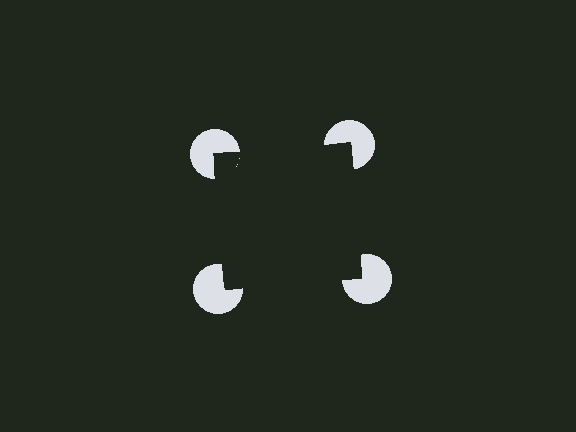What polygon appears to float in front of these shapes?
An illusory square — its edges are inferred from the aligned wedge cuts in the pac-man discs, not physically drawn.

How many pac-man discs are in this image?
There are 4 — one at each vertex of the illusory square.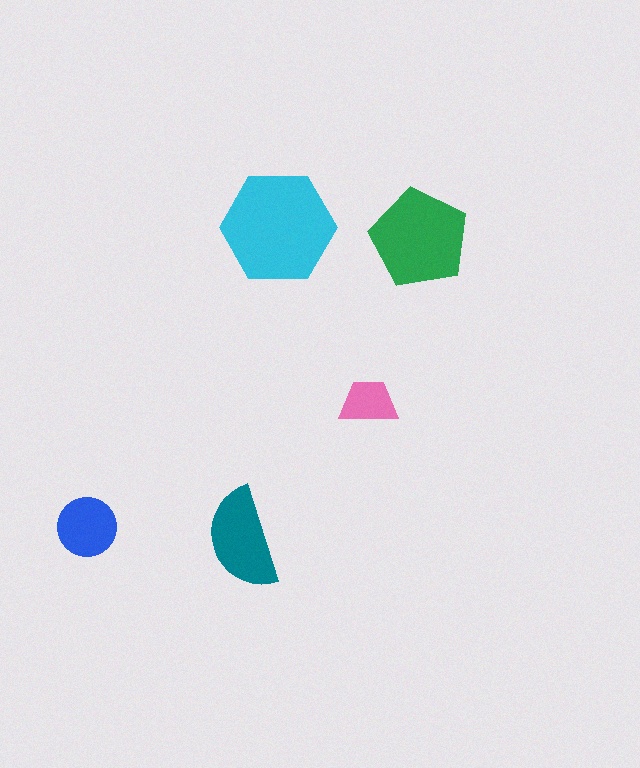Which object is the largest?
The cyan hexagon.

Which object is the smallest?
The pink trapezoid.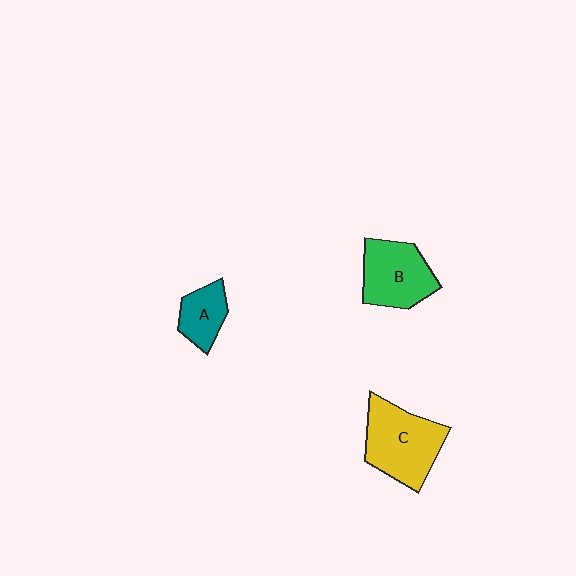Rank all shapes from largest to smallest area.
From largest to smallest: C (yellow), B (green), A (teal).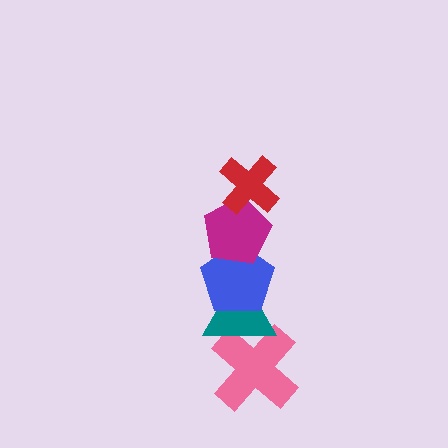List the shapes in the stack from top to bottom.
From top to bottom: the red cross, the magenta pentagon, the blue pentagon, the teal triangle, the pink cross.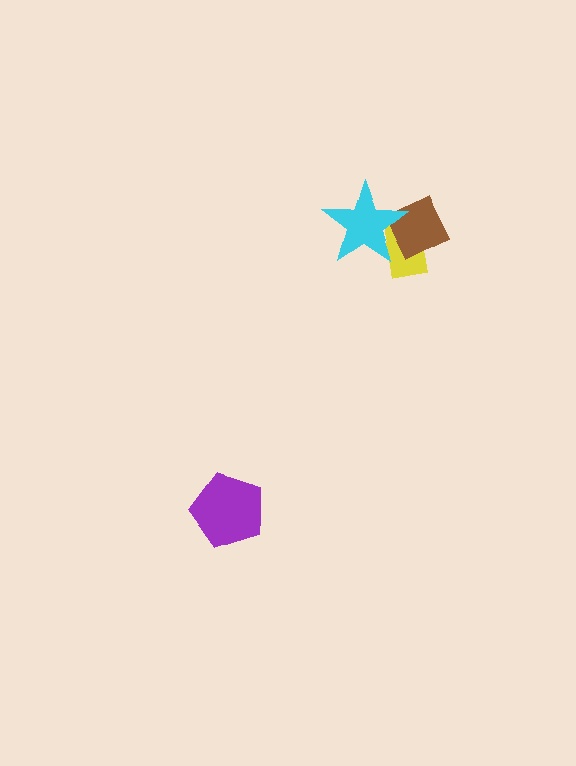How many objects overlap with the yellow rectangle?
2 objects overlap with the yellow rectangle.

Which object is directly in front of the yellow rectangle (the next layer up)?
The brown diamond is directly in front of the yellow rectangle.